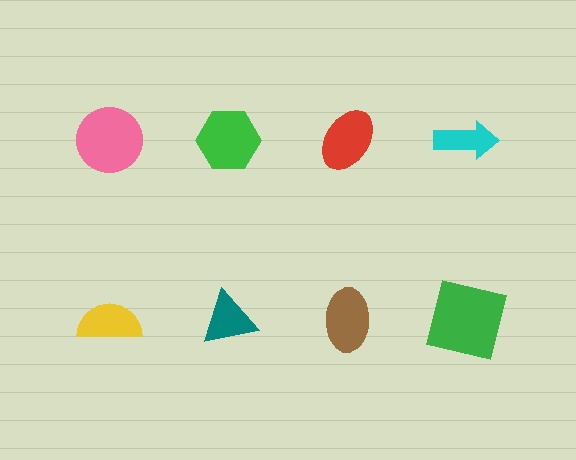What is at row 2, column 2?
A teal triangle.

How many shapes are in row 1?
4 shapes.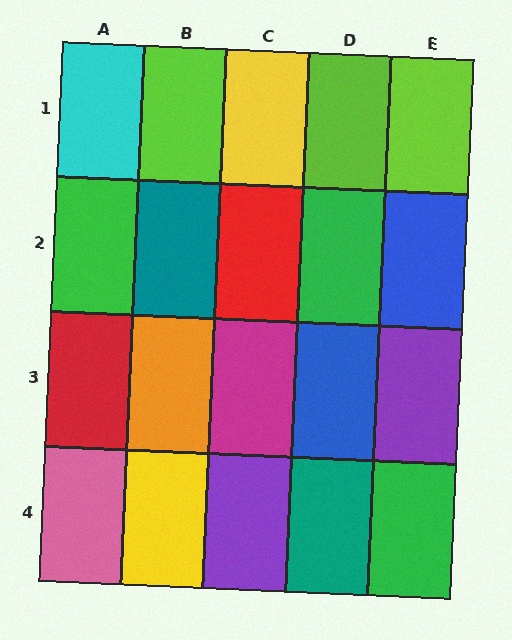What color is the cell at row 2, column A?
Green.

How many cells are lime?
3 cells are lime.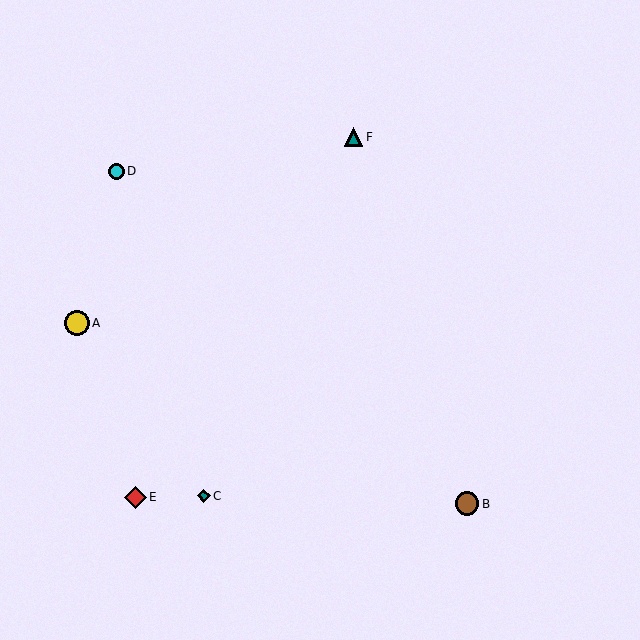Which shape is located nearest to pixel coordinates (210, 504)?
The teal diamond (labeled C) at (204, 496) is nearest to that location.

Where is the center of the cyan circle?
The center of the cyan circle is at (116, 171).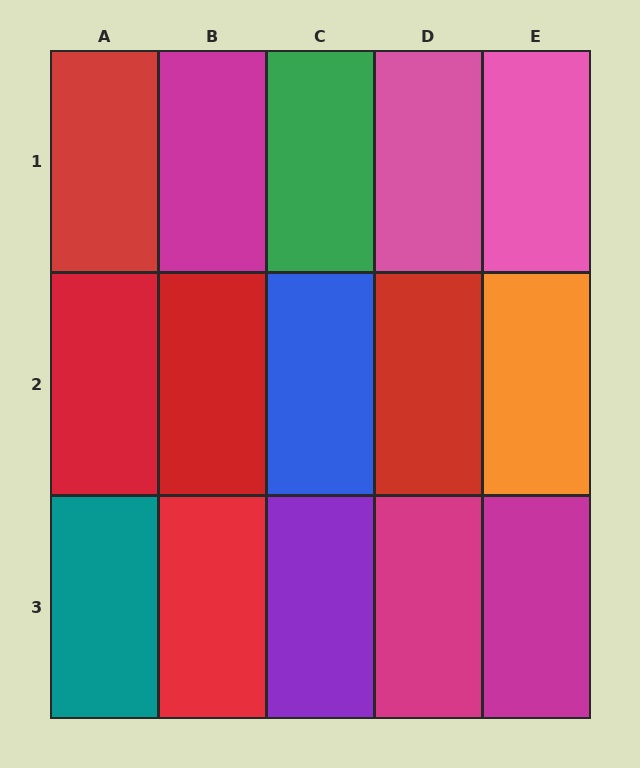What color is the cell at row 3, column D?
Magenta.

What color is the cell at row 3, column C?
Purple.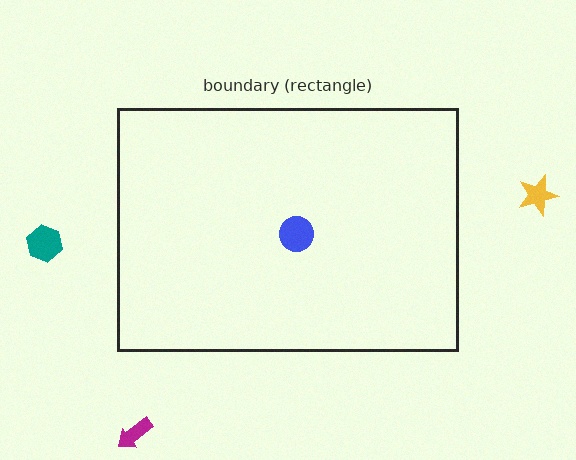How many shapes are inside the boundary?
1 inside, 3 outside.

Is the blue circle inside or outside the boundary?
Inside.